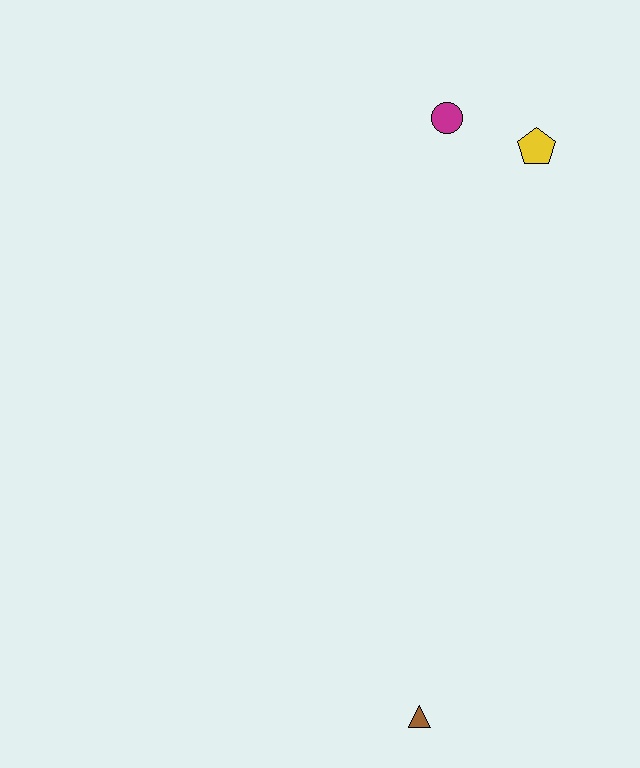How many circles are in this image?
There is 1 circle.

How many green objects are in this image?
There are no green objects.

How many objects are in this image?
There are 3 objects.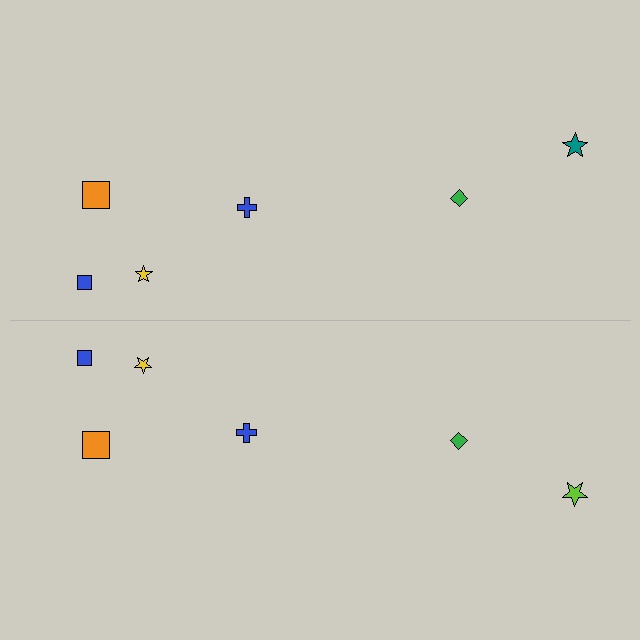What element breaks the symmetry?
The lime star on the bottom side breaks the symmetry — its mirror counterpart is teal.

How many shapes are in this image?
There are 12 shapes in this image.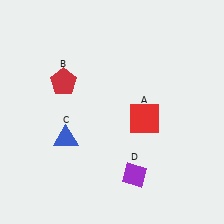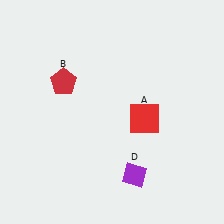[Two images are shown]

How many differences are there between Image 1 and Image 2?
There is 1 difference between the two images.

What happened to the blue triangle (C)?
The blue triangle (C) was removed in Image 2. It was in the bottom-left area of Image 1.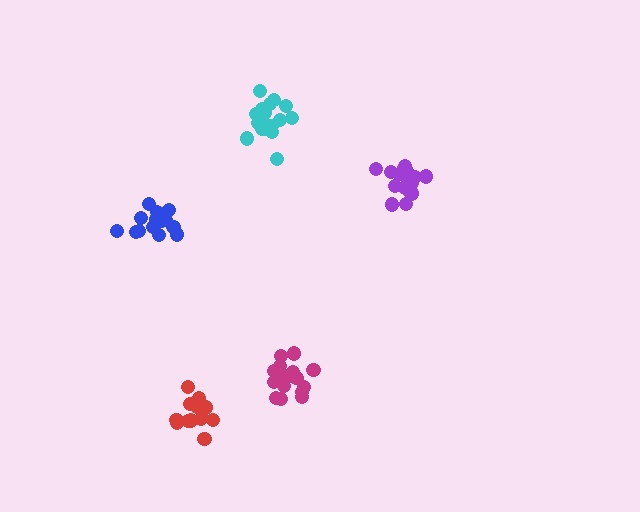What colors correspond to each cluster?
The clusters are colored: cyan, magenta, purple, red, blue.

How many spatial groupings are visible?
There are 5 spatial groupings.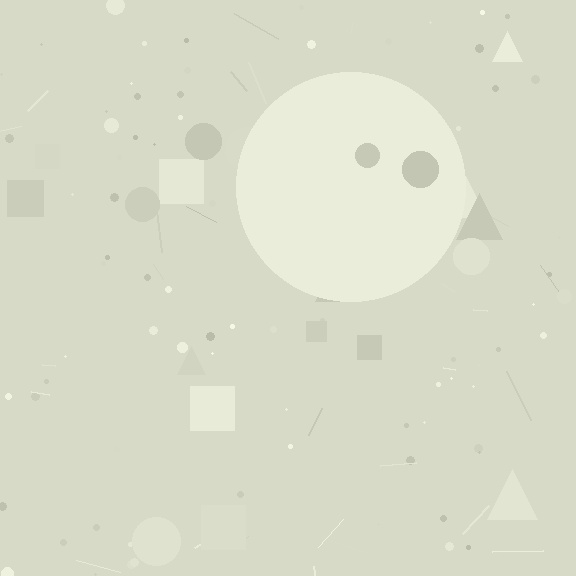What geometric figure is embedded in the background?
A circle is embedded in the background.